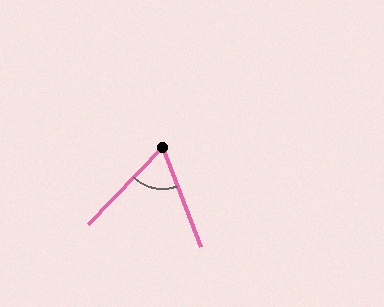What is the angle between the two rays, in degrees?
Approximately 65 degrees.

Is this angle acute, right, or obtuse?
It is acute.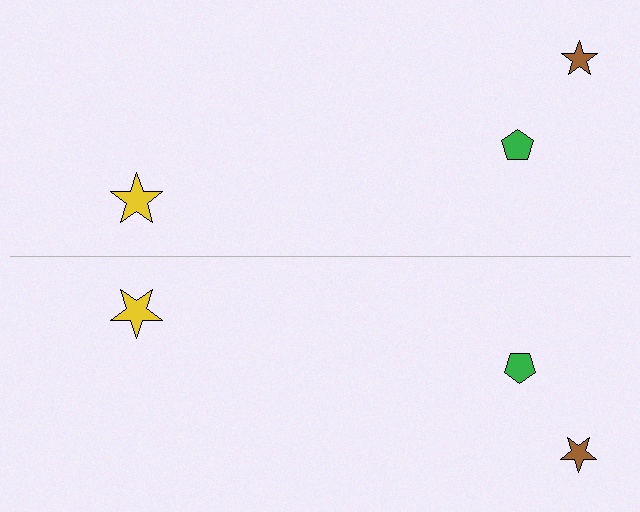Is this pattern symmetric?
Yes, this pattern has bilateral (reflection) symmetry.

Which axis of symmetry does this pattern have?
The pattern has a horizontal axis of symmetry running through the center of the image.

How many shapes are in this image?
There are 6 shapes in this image.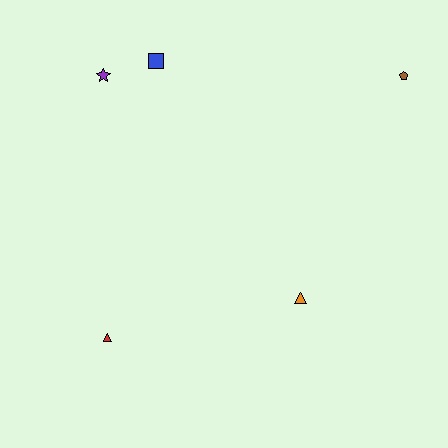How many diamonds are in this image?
There are no diamonds.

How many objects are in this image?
There are 5 objects.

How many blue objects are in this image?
There is 1 blue object.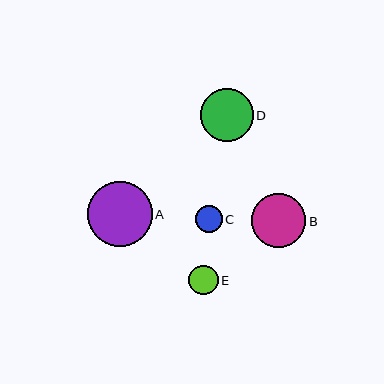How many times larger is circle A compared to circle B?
Circle A is approximately 1.2 times the size of circle B.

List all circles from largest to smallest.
From largest to smallest: A, B, D, E, C.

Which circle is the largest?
Circle A is the largest with a size of approximately 64 pixels.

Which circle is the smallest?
Circle C is the smallest with a size of approximately 27 pixels.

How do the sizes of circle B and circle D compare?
Circle B and circle D are approximately the same size.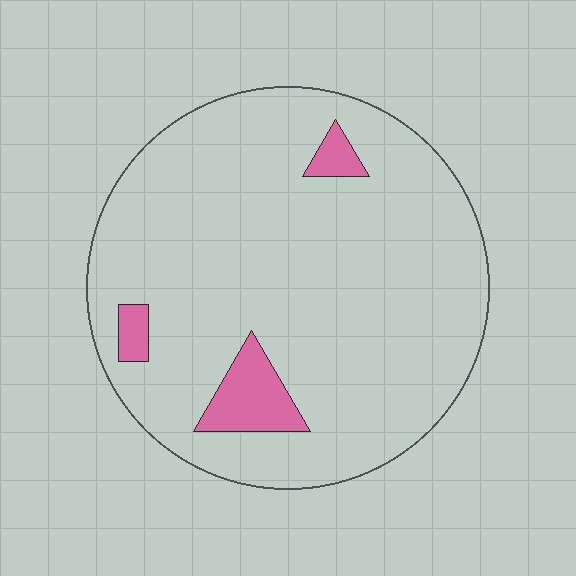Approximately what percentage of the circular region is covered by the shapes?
Approximately 10%.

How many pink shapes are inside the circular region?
3.